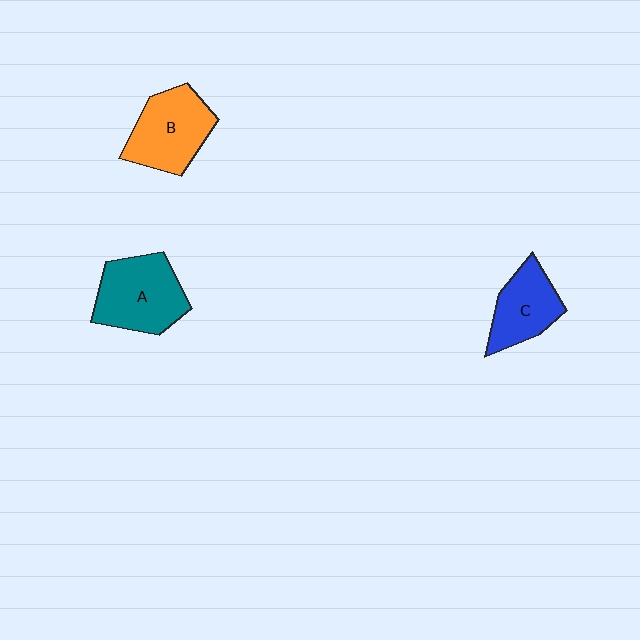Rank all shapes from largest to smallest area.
From largest to smallest: A (teal), B (orange), C (blue).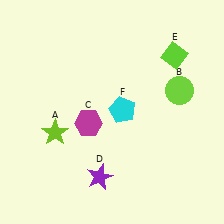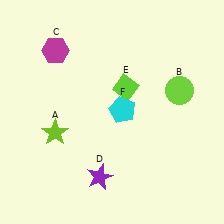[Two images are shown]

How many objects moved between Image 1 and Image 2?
2 objects moved between the two images.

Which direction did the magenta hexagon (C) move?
The magenta hexagon (C) moved up.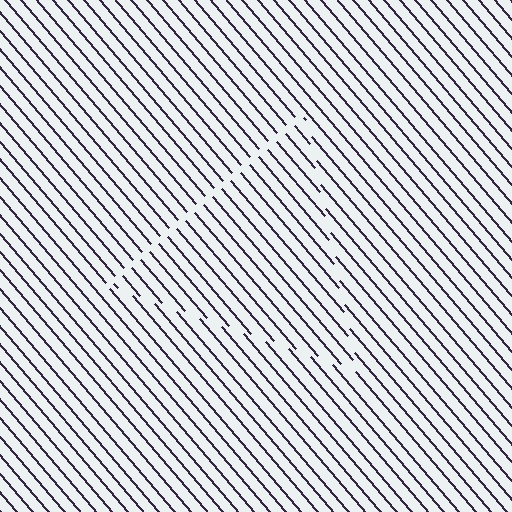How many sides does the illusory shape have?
3 sides — the line-ends trace a triangle.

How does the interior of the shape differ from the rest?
The interior of the shape contains the same grating, shifted by half a period — the contour is defined by the phase discontinuity where line-ends from the inner and outer gratings abut.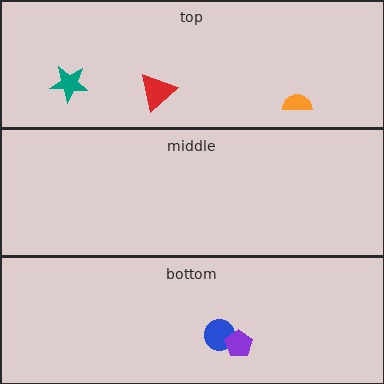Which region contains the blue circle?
The bottom region.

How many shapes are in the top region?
3.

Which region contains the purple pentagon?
The bottom region.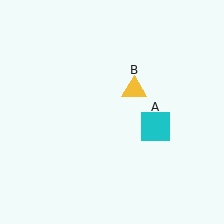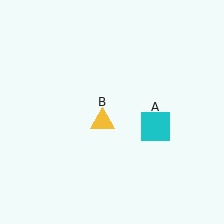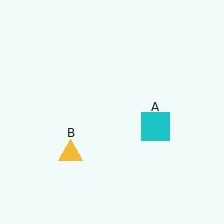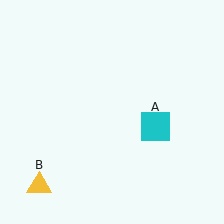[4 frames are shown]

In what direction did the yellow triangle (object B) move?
The yellow triangle (object B) moved down and to the left.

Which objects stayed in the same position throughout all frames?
Cyan square (object A) remained stationary.